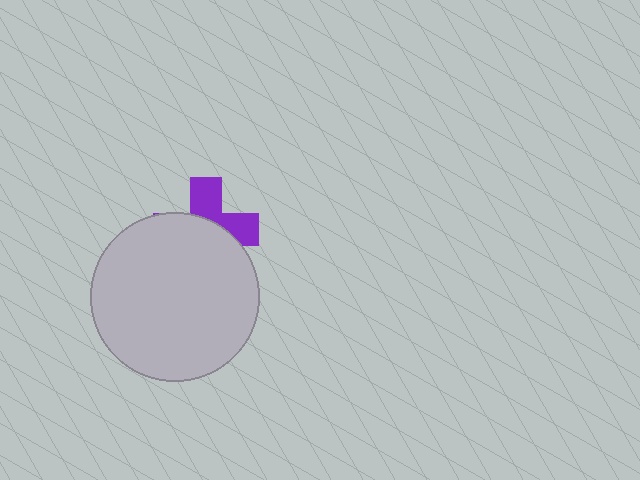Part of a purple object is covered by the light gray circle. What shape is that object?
It is a cross.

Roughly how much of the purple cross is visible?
A small part of it is visible (roughly 40%).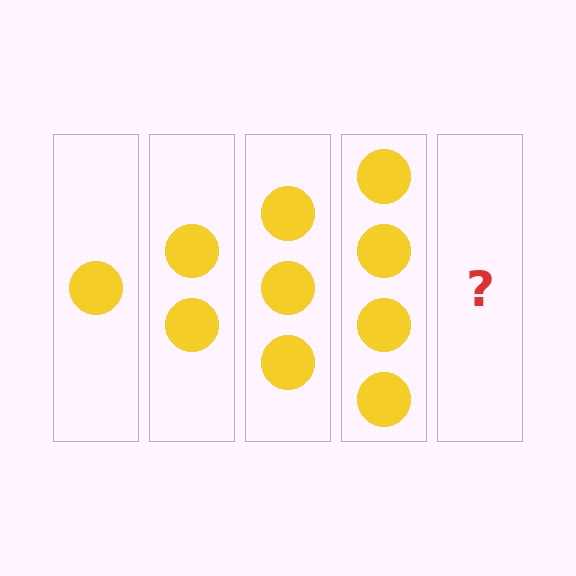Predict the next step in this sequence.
The next step is 5 circles.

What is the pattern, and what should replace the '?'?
The pattern is that each step adds one more circle. The '?' should be 5 circles.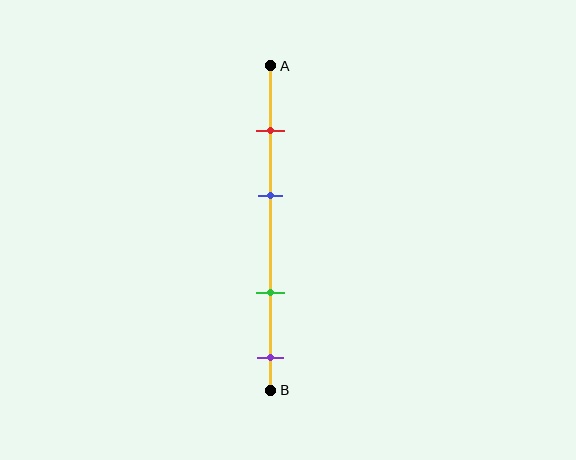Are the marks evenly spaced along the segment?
No, the marks are not evenly spaced.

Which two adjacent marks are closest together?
The red and blue marks are the closest adjacent pair.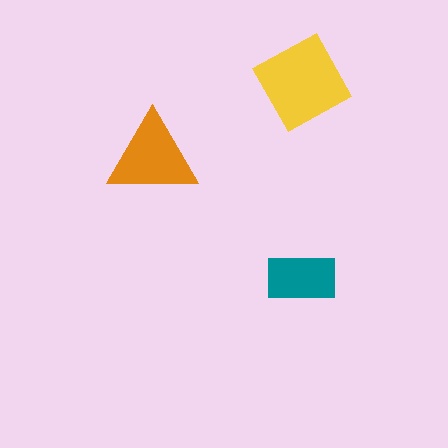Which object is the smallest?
The teal rectangle.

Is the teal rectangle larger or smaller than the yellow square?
Smaller.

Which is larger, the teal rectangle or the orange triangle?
The orange triangle.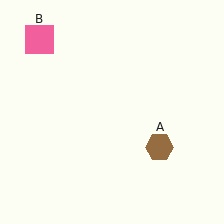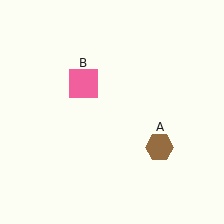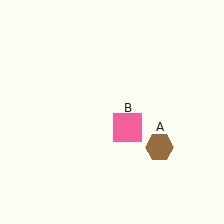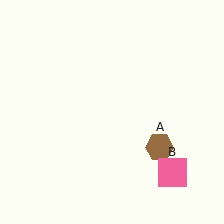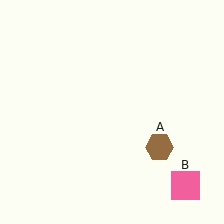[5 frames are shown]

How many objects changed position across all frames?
1 object changed position: pink square (object B).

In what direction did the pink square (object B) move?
The pink square (object B) moved down and to the right.